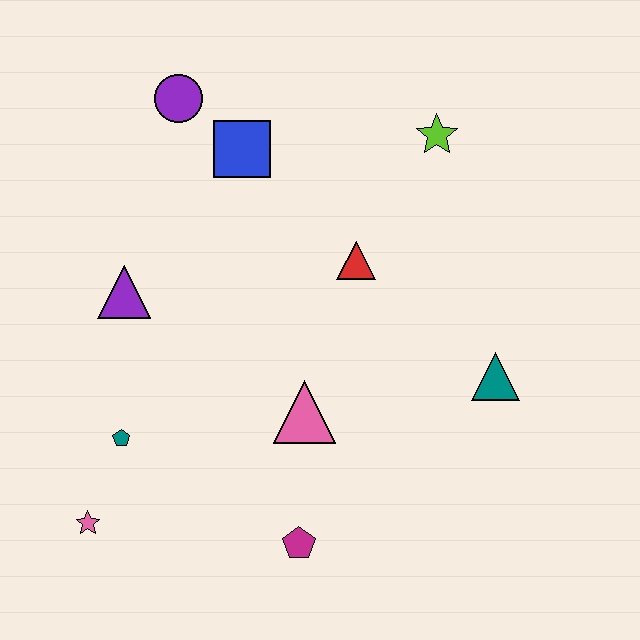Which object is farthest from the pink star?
The lime star is farthest from the pink star.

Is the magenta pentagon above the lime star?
No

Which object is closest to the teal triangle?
The red triangle is closest to the teal triangle.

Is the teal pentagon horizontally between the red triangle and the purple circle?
No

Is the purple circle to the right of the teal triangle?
No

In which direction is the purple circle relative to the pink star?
The purple circle is above the pink star.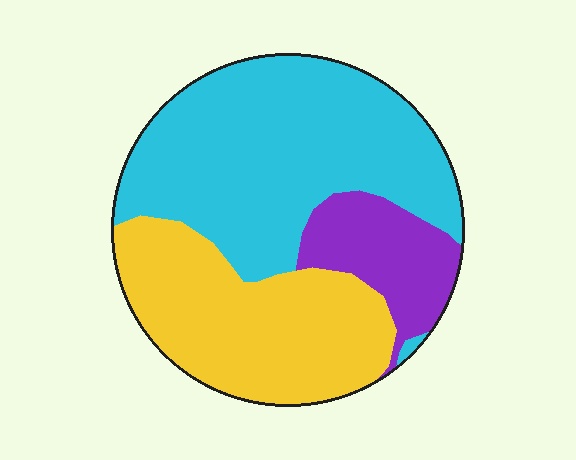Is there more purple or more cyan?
Cyan.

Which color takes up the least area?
Purple, at roughly 15%.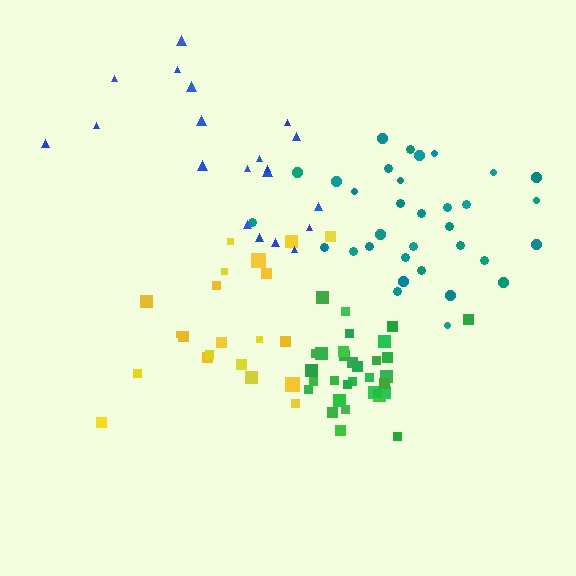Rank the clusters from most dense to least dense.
green, teal, blue, yellow.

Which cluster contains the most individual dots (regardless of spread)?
Teal (34).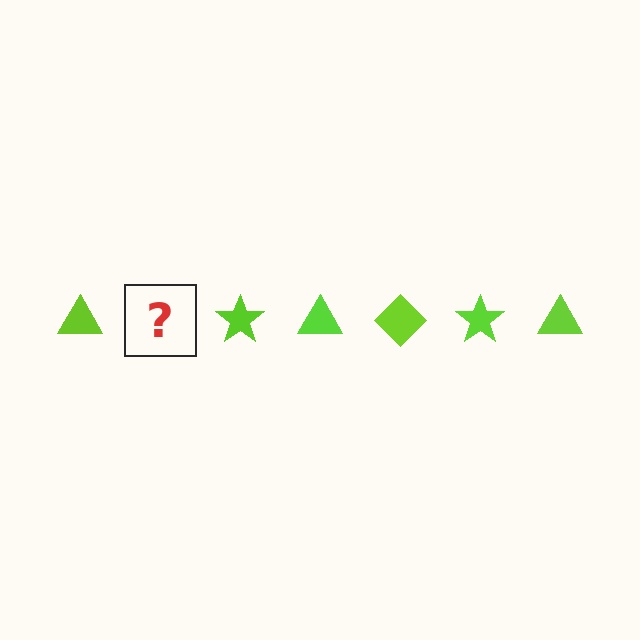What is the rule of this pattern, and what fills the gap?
The rule is that the pattern cycles through triangle, diamond, star shapes in lime. The gap should be filled with a lime diamond.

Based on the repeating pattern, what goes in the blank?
The blank should be a lime diamond.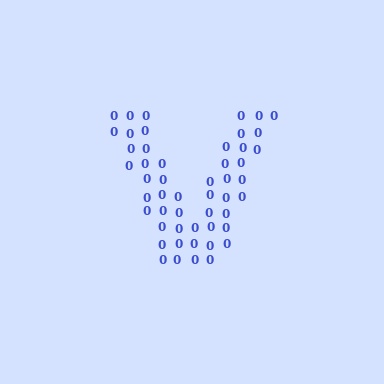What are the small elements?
The small elements are digit 0's.